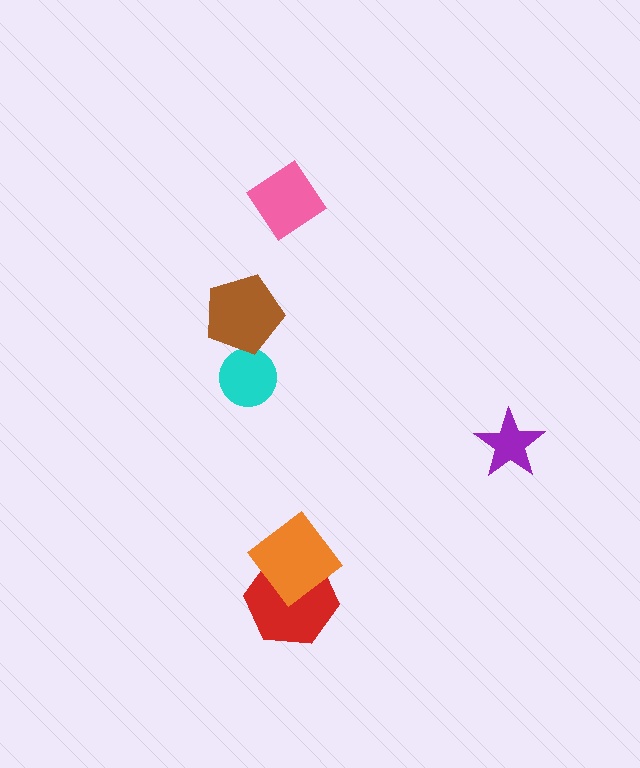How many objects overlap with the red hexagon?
1 object overlaps with the red hexagon.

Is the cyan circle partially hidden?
Yes, it is partially covered by another shape.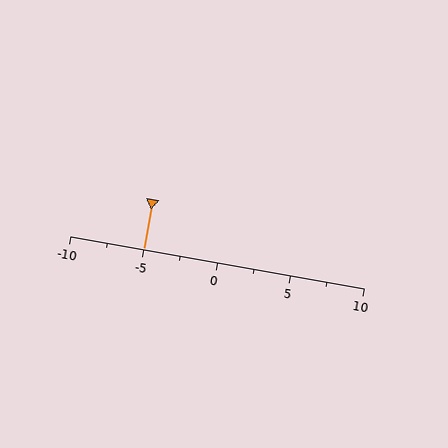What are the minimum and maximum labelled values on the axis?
The axis runs from -10 to 10.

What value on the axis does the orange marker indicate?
The marker indicates approximately -5.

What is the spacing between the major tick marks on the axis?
The major ticks are spaced 5 apart.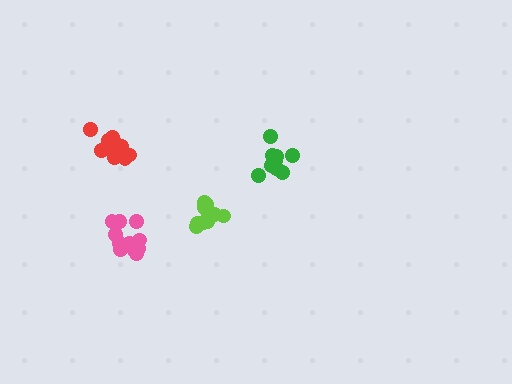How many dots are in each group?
Group 1: 12 dots, Group 2: 10 dots, Group 3: 11 dots, Group 4: 11 dots (44 total).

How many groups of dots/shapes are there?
There are 4 groups.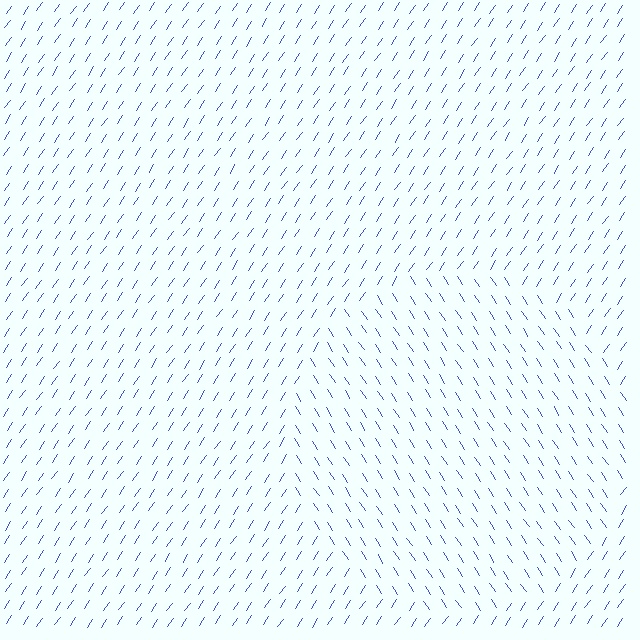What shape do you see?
I see a circle.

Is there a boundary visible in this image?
Yes, there is a texture boundary formed by a change in line orientation.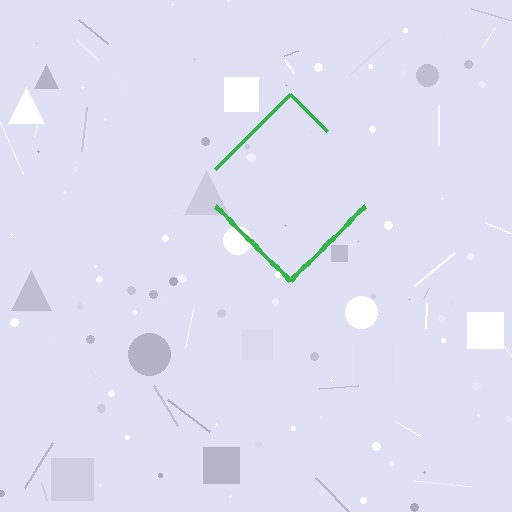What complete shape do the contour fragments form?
The contour fragments form a diamond.